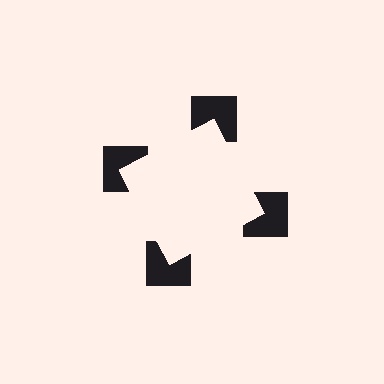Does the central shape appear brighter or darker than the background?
It typically appears slightly brighter than the background, even though no actual brightness change is drawn.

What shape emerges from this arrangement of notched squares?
An illusory square — its edges are inferred from the aligned wedge cuts in the notched squares, not physically drawn.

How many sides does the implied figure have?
4 sides.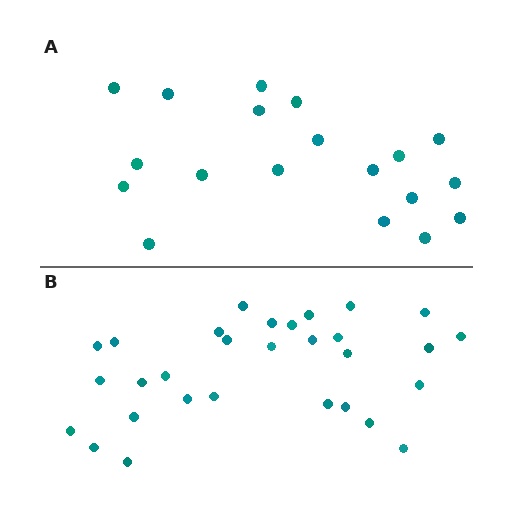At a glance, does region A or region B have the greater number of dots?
Region B (the bottom region) has more dots.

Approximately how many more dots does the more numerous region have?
Region B has roughly 12 or so more dots than region A.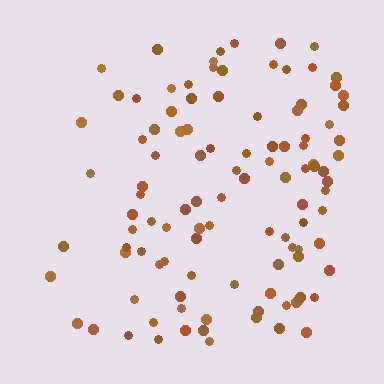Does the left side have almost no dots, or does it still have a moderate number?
Still a moderate number, just noticeably fewer than the right.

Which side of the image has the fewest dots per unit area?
The left.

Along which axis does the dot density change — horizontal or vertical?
Horizontal.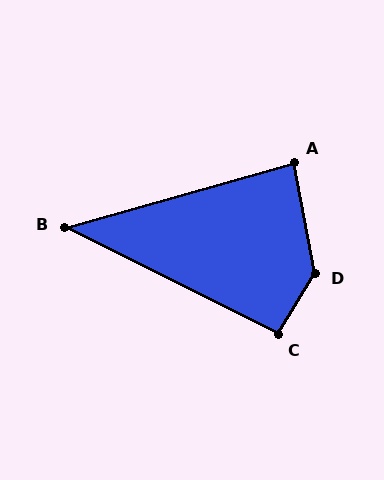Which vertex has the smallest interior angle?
B, at approximately 42 degrees.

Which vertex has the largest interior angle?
D, at approximately 138 degrees.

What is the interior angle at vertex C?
Approximately 95 degrees (approximately right).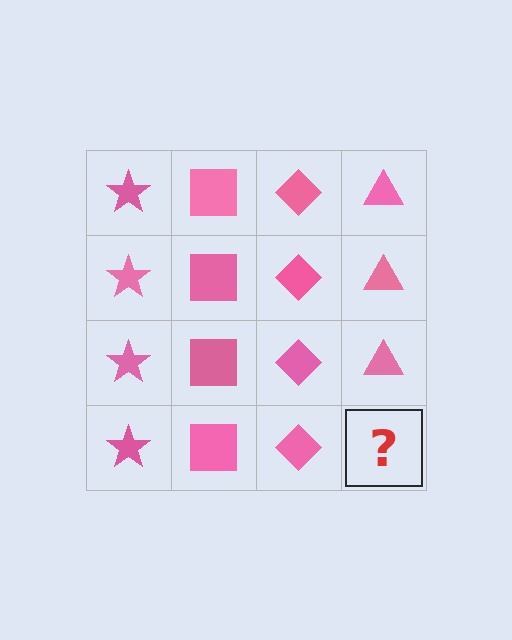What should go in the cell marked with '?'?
The missing cell should contain a pink triangle.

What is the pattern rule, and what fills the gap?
The rule is that each column has a consistent shape. The gap should be filled with a pink triangle.